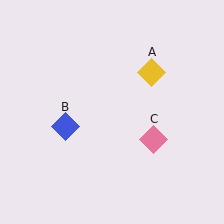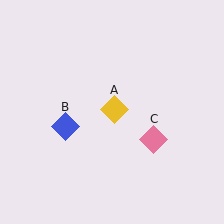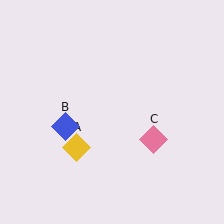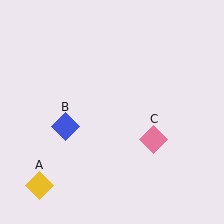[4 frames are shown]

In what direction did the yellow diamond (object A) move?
The yellow diamond (object A) moved down and to the left.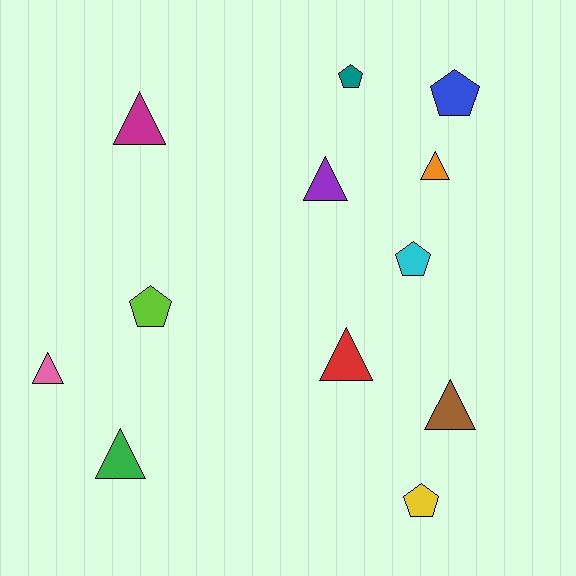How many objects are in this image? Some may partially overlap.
There are 12 objects.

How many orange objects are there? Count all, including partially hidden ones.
There is 1 orange object.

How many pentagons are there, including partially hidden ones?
There are 5 pentagons.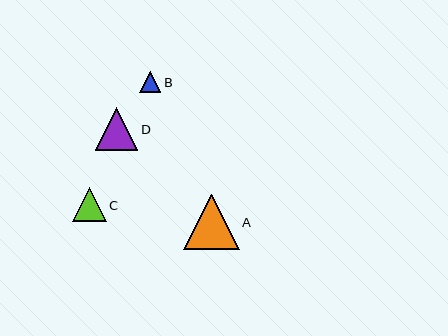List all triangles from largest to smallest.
From largest to smallest: A, D, C, B.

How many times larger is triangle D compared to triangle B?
Triangle D is approximately 2.0 times the size of triangle B.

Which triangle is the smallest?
Triangle B is the smallest with a size of approximately 21 pixels.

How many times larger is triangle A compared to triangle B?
Triangle A is approximately 2.6 times the size of triangle B.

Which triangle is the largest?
Triangle A is the largest with a size of approximately 56 pixels.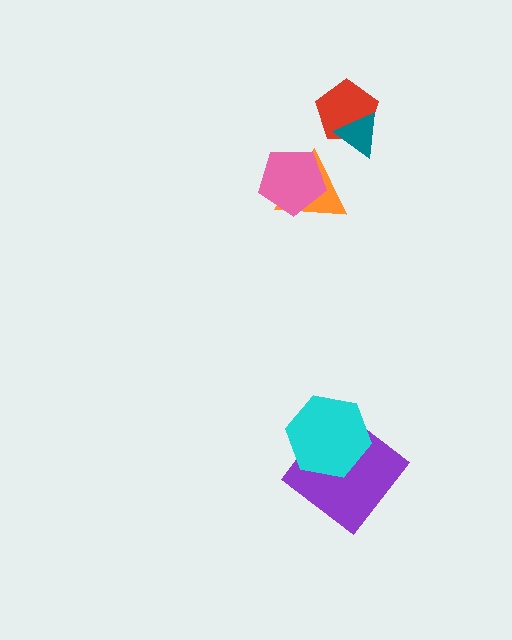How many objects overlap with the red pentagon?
1 object overlaps with the red pentagon.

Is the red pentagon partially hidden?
Yes, it is partially covered by another shape.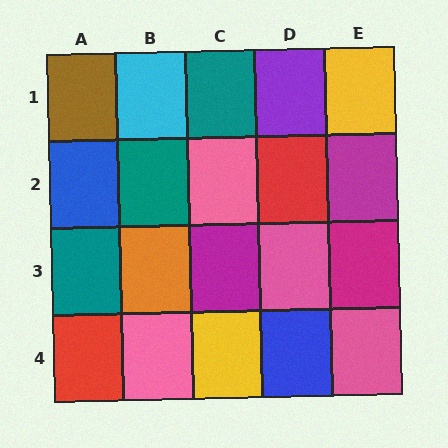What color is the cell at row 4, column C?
Yellow.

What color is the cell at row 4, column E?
Pink.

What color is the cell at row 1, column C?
Teal.